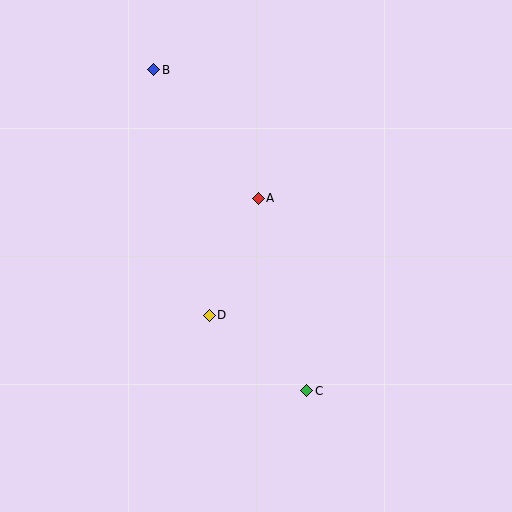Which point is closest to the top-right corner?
Point A is closest to the top-right corner.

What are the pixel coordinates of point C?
Point C is at (307, 391).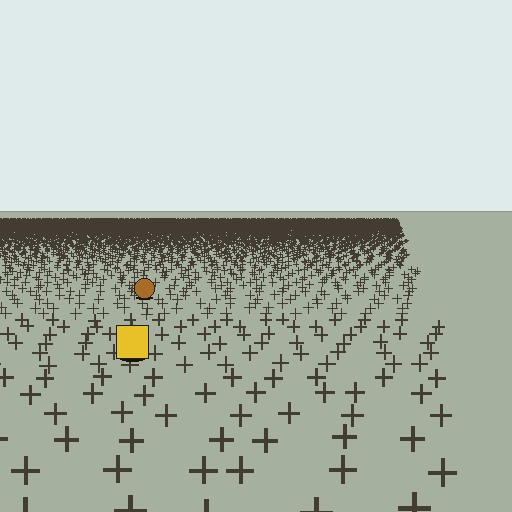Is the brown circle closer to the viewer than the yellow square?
No. The yellow square is closer — you can tell from the texture gradient: the ground texture is coarser near it.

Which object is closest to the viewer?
The yellow square is closest. The texture marks near it are larger and more spread out.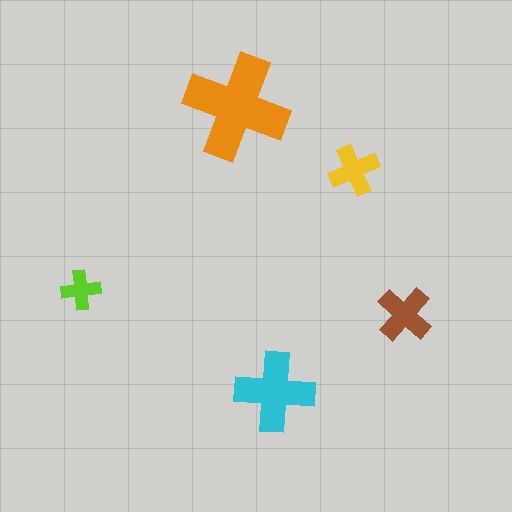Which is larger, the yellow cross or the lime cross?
The yellow one.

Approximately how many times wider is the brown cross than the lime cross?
About 1.5 times wider.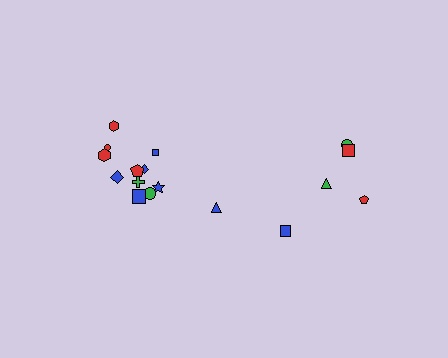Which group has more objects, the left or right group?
The left group.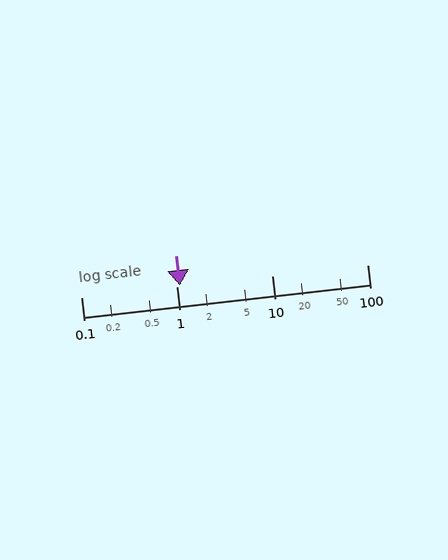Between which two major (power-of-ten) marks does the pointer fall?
The pointer is between 1 and 10.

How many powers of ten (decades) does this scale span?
The scale spans 3 decades, from 0.1 to 100.